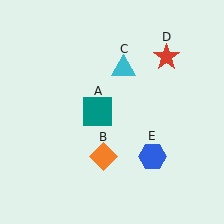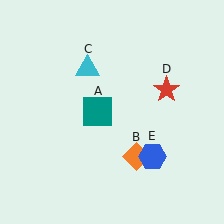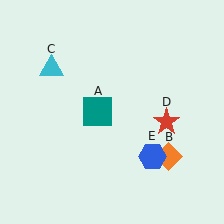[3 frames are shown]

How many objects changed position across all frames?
3 objects changed position: orange diamond (object B), cyan triangle (object C), red star (object D).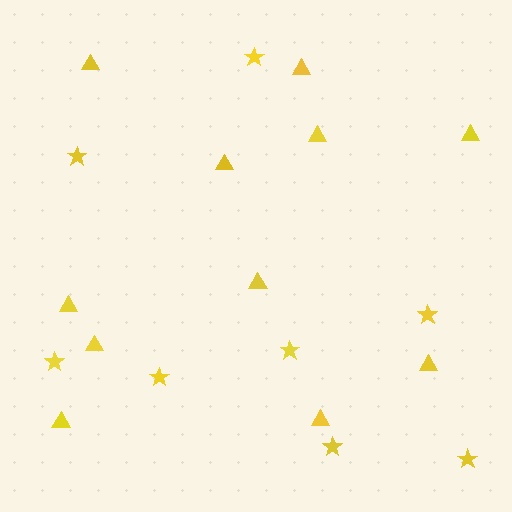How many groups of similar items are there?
There are 2 groups: one group of stars (8) and one group of triangles (11).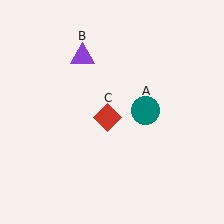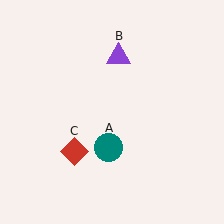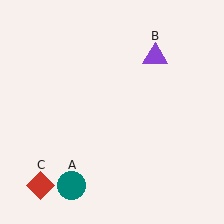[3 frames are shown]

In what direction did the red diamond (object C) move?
The red diamond (object C) moved down and to the left.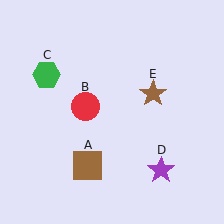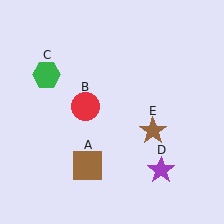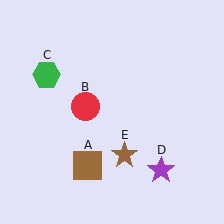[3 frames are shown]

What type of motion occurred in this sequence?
The brown star (object E) rotated clockwise around the center of the scene.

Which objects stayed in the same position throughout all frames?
Brown square (object A) and red circle (object B) and green hexagon (object C) and purple star (object D) remained stationary.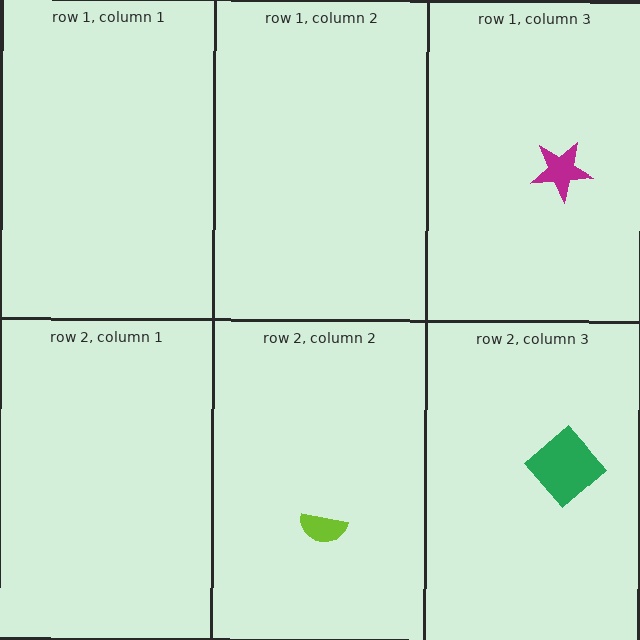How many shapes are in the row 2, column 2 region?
1.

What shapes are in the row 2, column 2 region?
The lime semicircle.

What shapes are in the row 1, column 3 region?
The magenta star.